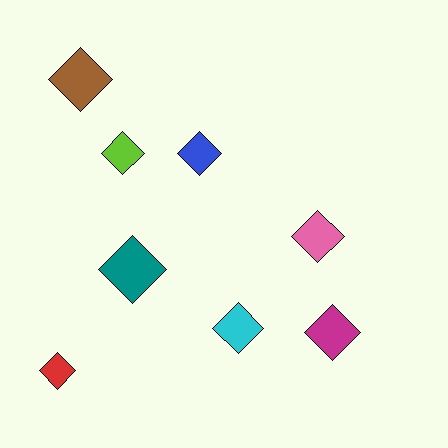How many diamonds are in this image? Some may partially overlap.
There are 8 diamonds.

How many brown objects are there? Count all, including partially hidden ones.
There is 1 brown object.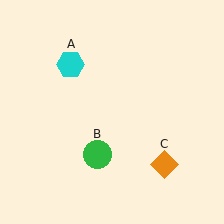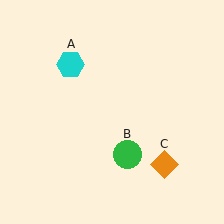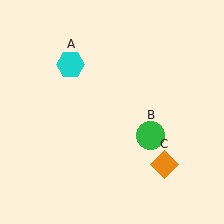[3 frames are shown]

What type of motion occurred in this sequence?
The green circle (object B) rotated counterclockwise around the center of the scene.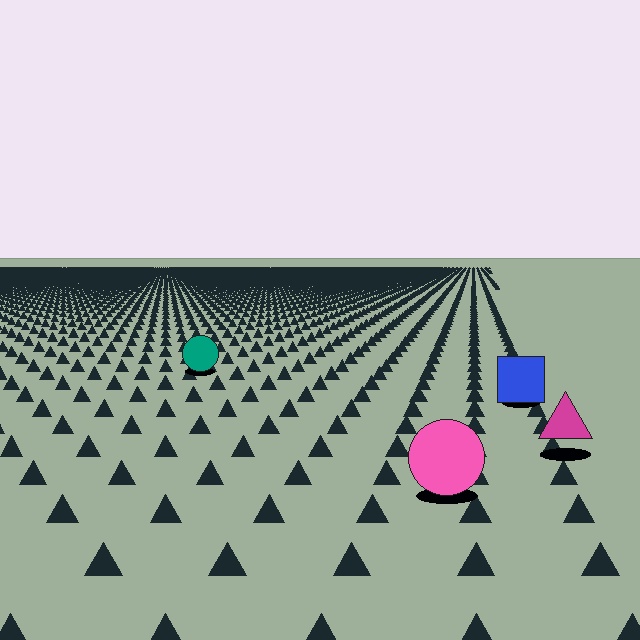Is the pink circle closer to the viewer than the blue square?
Yes. The pink circle is closer — you can tell from the texture gradient: the ground texture is coarser near it.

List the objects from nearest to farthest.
From nearest to farthest: the pink circle, the magenta triangle, the blue square, the teal circle.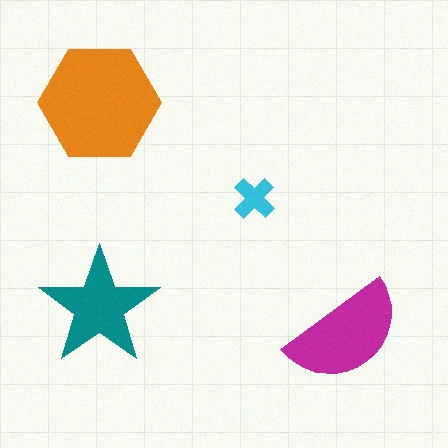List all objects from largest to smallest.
The orange hexagon, the magenta semicircle, the teal star, the cyan cross.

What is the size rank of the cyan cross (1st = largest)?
4th.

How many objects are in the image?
There are 4 objects in the image.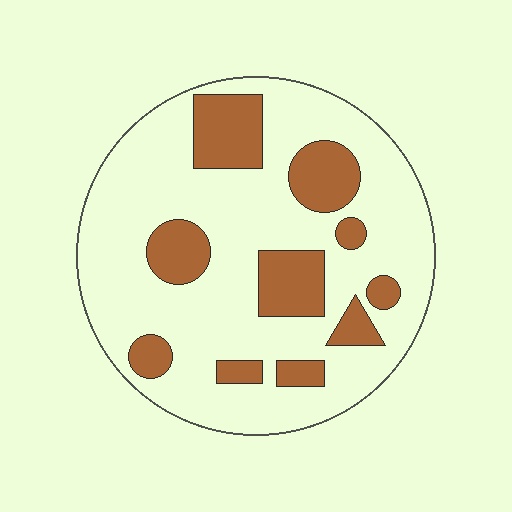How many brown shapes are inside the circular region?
10.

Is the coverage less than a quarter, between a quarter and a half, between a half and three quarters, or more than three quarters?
Less than a quarter.